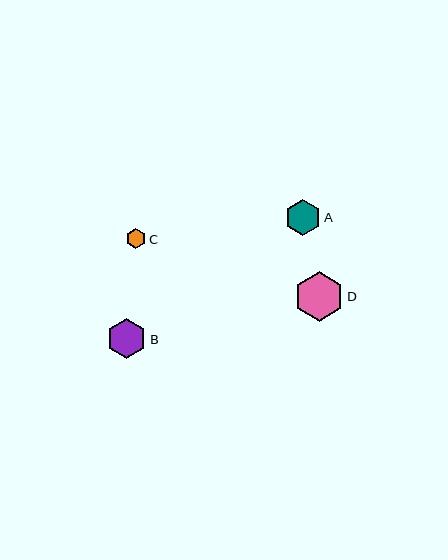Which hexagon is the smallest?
Hexagon C is the smallest with a size of approximately 20 pixels.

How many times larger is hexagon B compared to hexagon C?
Hexagon B is approximately 2.0 times the size of hexagon C.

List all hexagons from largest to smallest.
From largest to smallest: D, B, A, C.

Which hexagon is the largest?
Hexagon D is the largest with a size of approximately 50 pixels.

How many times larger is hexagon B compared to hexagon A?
Hexagon B is approximately 1.1 times the size of hexagon A.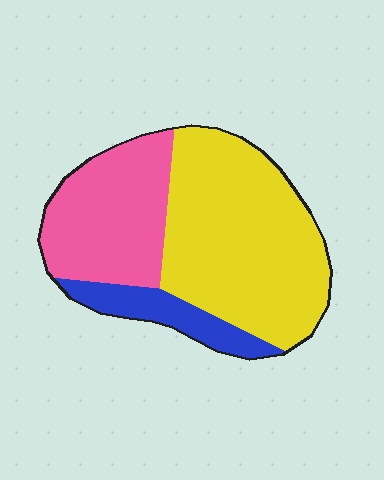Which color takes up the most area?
Yellow, at roughly 55%.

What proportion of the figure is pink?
Pink takes up about one third (1/3) of the figure.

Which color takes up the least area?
Blue, at roughly 15%.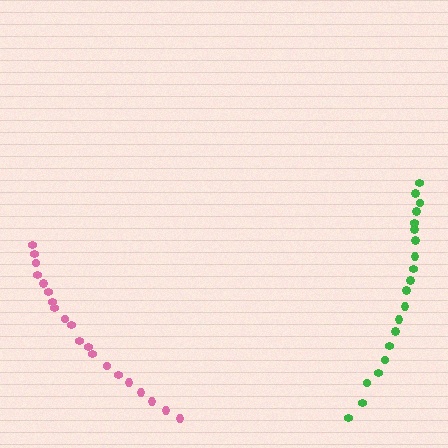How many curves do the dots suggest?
There are 2 distinct paths.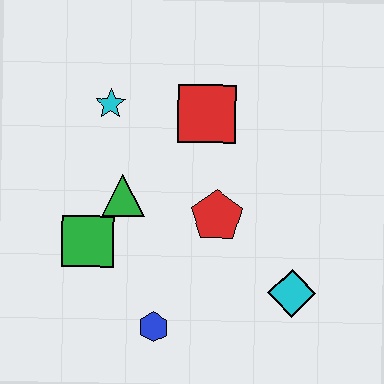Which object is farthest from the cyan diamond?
The cyan star is farthest from the cyan diamond.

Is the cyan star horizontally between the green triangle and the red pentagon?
No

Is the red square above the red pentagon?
Yes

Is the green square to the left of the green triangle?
Yes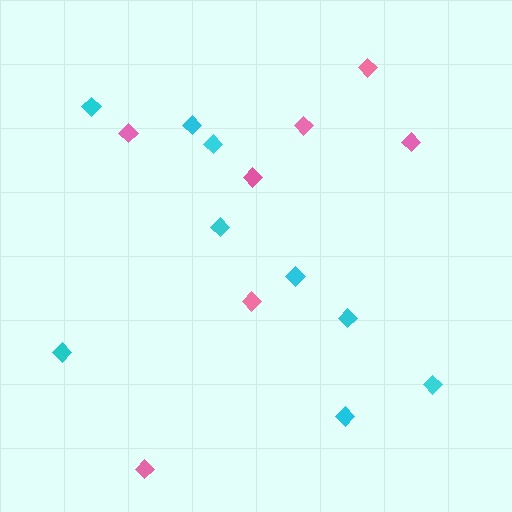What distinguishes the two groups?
There are 2 groups: one group of pink diamonds (7) and one group of cyan diamonds (9).